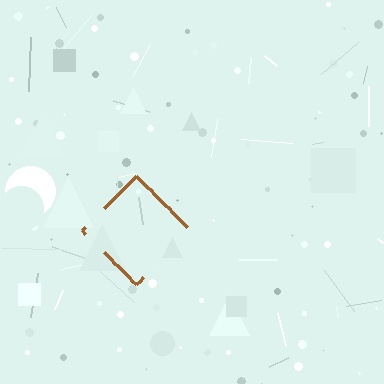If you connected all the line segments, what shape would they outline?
They would outline a diamond.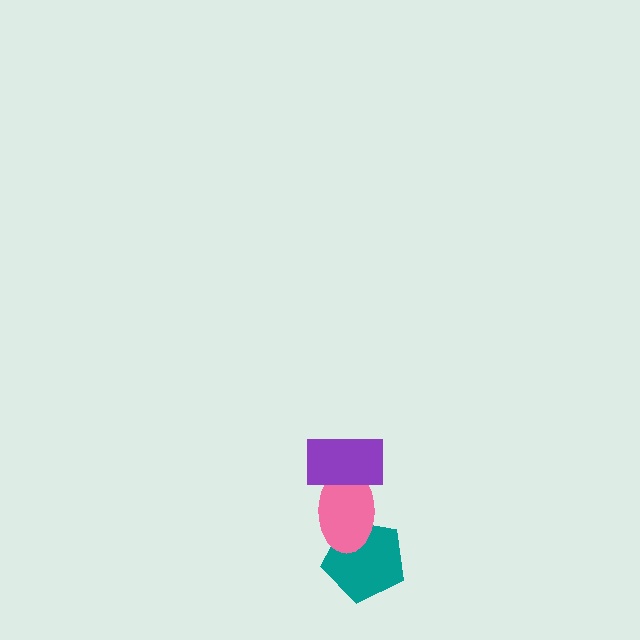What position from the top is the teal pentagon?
The teal pentagon is 3rd from the top.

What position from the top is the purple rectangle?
The purple rectangle is 1st from the top.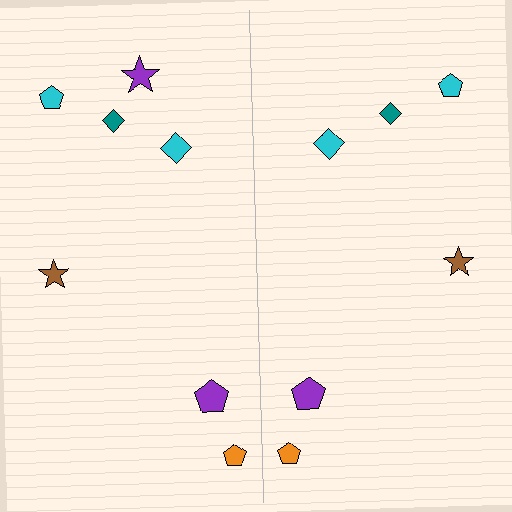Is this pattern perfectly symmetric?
No, the pattern is not perfectly symmetric. A purple star is missing from the right side.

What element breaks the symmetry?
A purple star is missing from the right side.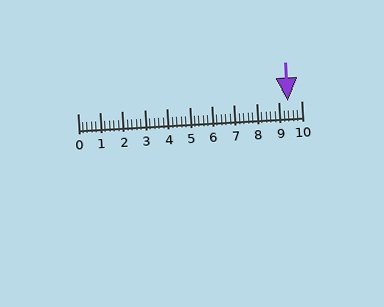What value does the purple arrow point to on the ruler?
The purple arrow points to approximately 9.4.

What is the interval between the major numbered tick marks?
The major tick marks are spaced 1 units apart.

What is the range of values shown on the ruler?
The ruler shows values from 0 to 10.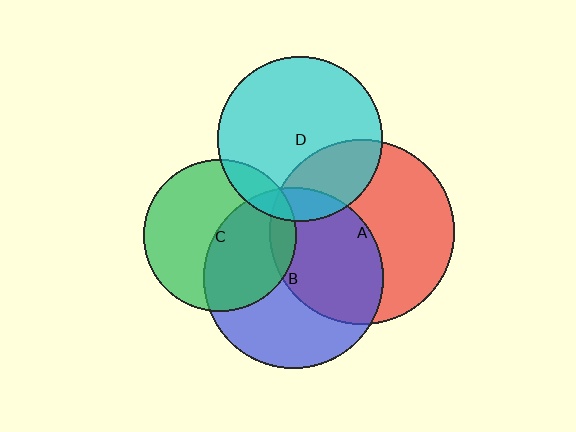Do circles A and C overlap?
Yes.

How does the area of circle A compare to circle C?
Approximately 1.5 times.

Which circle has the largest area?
Circle A (red).